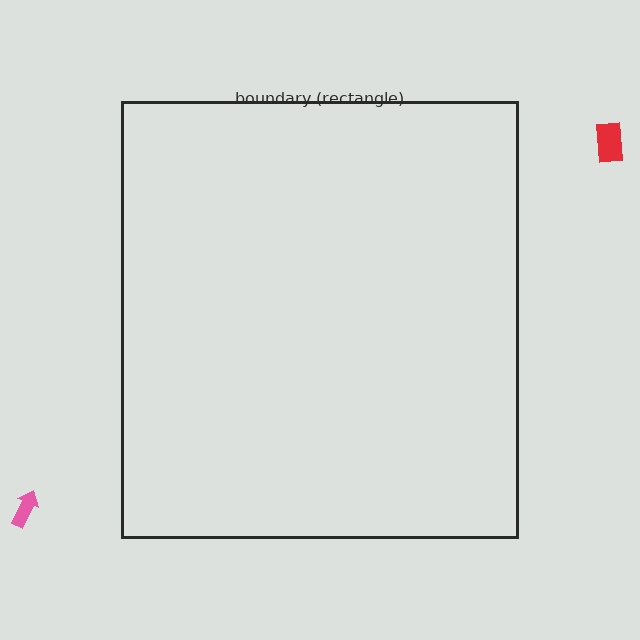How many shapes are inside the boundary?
0 inside, 2 outside.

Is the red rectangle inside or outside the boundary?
Outside.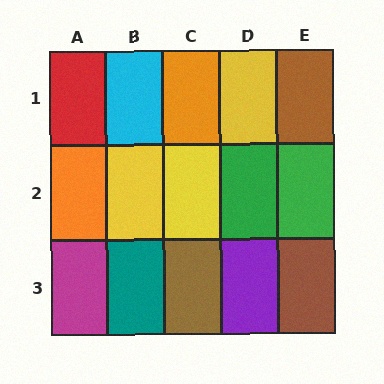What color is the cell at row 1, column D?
Yellow.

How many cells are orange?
2 cells are orange.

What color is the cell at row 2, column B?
Yellow.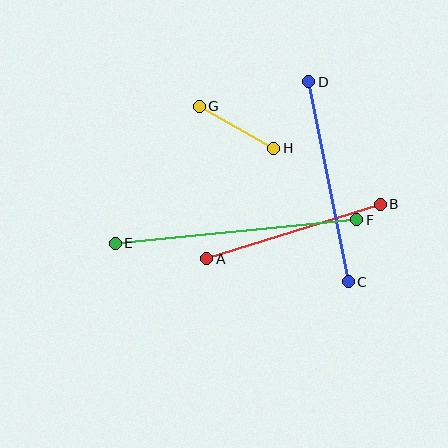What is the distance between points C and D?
The distance is approximately 204 pixels.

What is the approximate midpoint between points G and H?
The midpoint is at approximately (236, 127) pixels.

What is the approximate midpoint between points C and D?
The midpoint is at approximately (328, 182) pixels.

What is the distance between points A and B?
The distance is approximately 182 pixels.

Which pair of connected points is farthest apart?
Points E and F are farthest apart.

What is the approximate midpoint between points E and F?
The midpoint is at approximately (236, 231) pixels.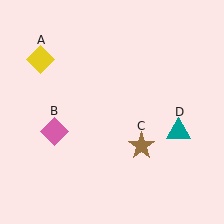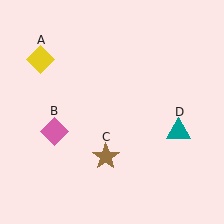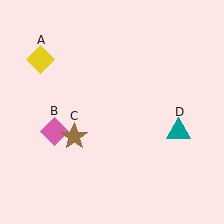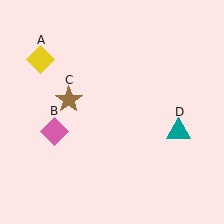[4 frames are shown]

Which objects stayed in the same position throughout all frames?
Yellow diamond (object A) and pink diamond (object B) and teal triangle (object D) remained stationary.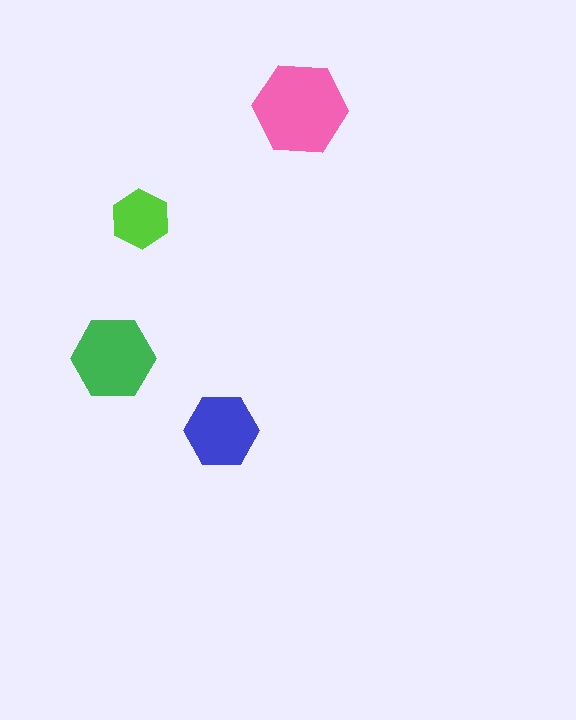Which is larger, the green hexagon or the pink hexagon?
The pink one.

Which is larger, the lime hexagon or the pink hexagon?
The pink one.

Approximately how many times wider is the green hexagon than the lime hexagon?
About 1.5 times wider.